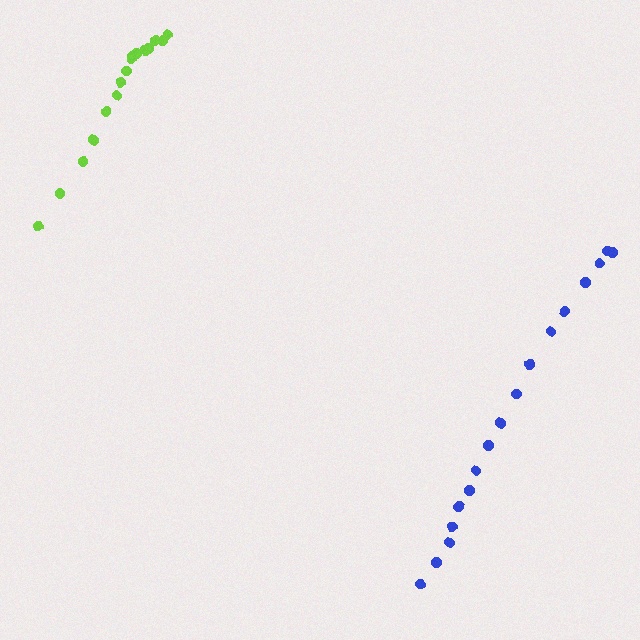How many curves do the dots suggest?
There are 2 distinct paths.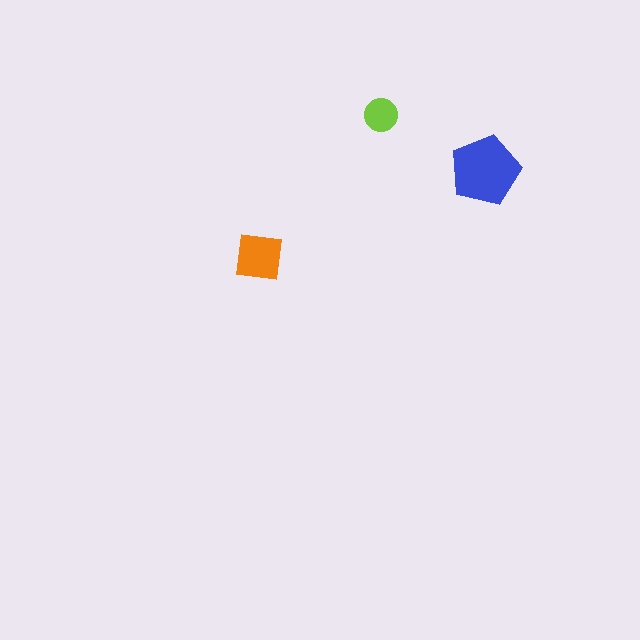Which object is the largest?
The blue pentagon.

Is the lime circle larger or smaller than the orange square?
Smaller.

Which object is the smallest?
The lime circle.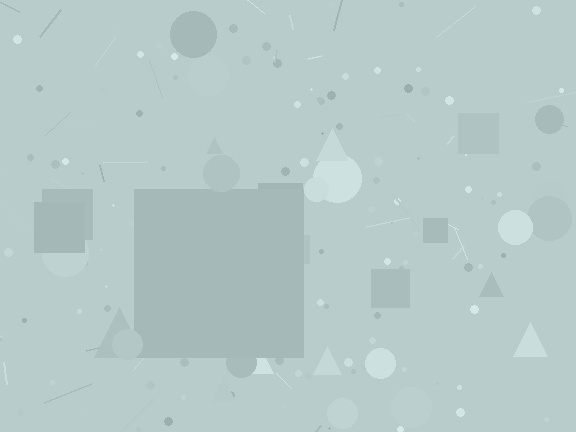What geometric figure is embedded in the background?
A square is embedded in the background.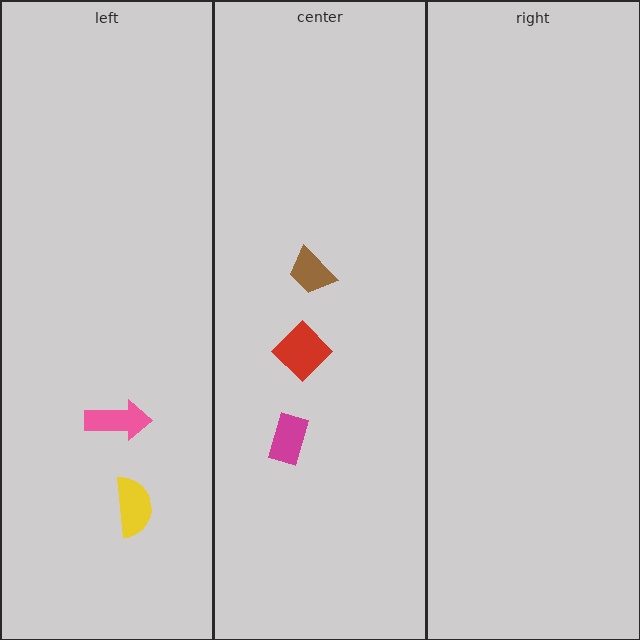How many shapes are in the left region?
2.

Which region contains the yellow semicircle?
The left region.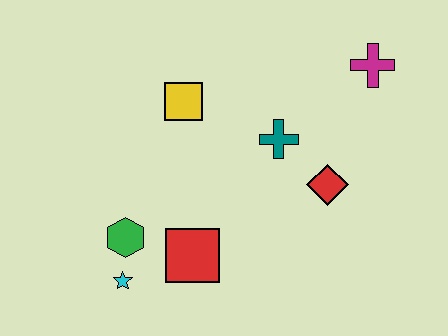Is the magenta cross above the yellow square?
Yes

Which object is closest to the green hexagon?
The cyan star is closest to the green hexagon.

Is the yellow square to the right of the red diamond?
No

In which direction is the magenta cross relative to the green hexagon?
The magenta cross is to the right of the green hexagon.